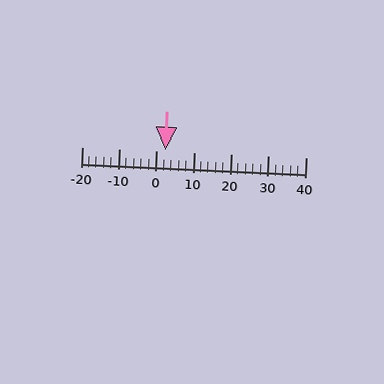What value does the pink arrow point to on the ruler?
The pink arrow points to approximately 2.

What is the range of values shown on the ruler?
The ruler shows values from -20 to 40.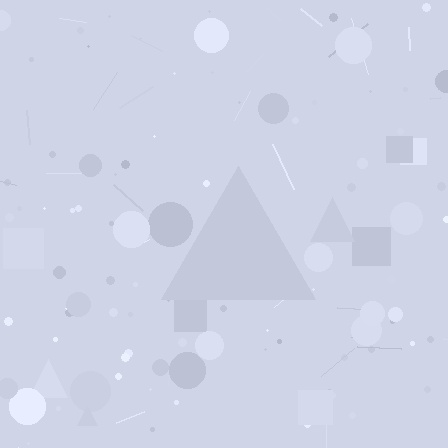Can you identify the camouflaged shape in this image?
The camouflaged shape is a triangle.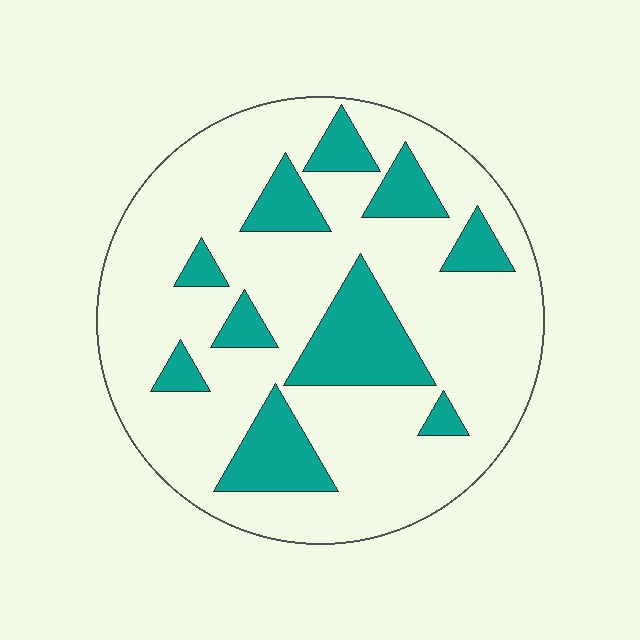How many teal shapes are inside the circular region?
10.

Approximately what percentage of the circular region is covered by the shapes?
Approximately 25%.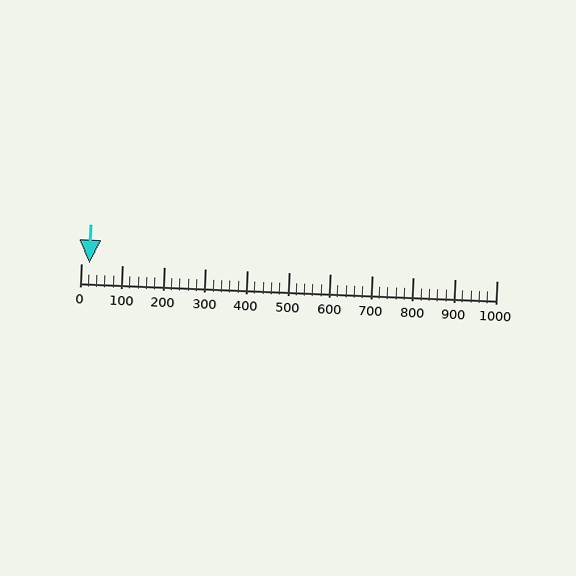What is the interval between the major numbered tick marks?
The major tick marks are spaced 100 units apart.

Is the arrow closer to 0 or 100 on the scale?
The arrow is closer to 0.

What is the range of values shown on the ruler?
The ruler shows values from 0 to 1000.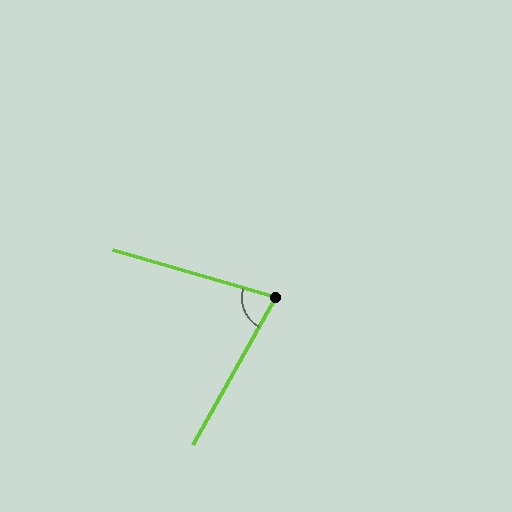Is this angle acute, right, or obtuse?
It is acute.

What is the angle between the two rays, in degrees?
Approximately 77 degrees.